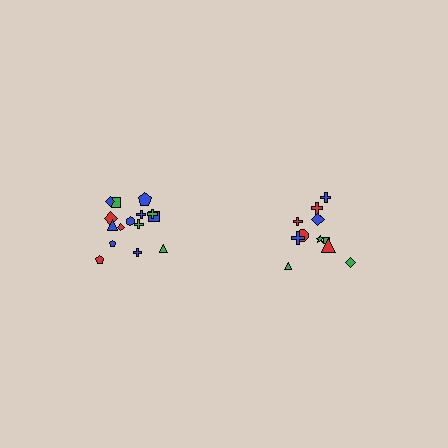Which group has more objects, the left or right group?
The left group.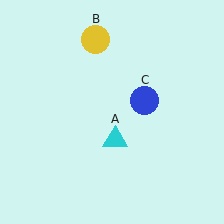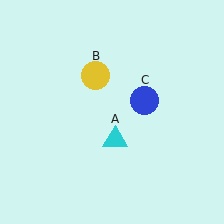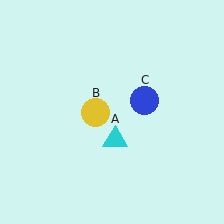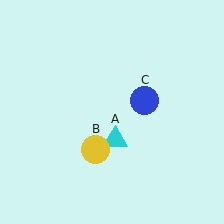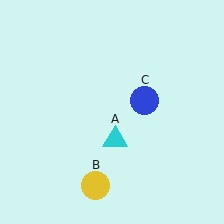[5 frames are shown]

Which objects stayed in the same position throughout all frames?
Cyan triangle (object A) and blue circle (object C) remained stationary.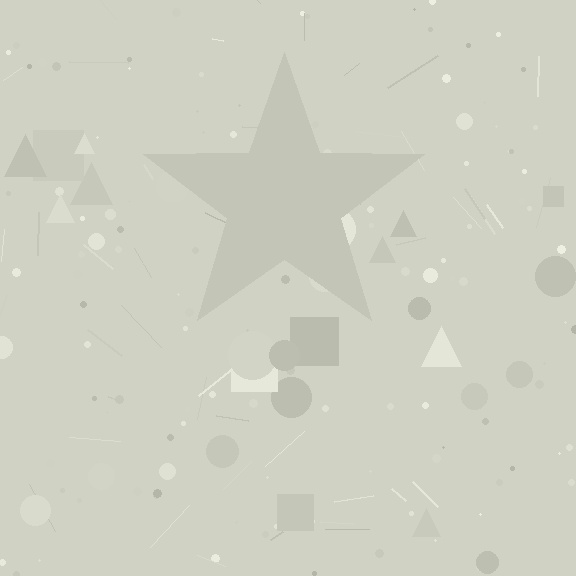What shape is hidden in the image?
A star is hidden in the image.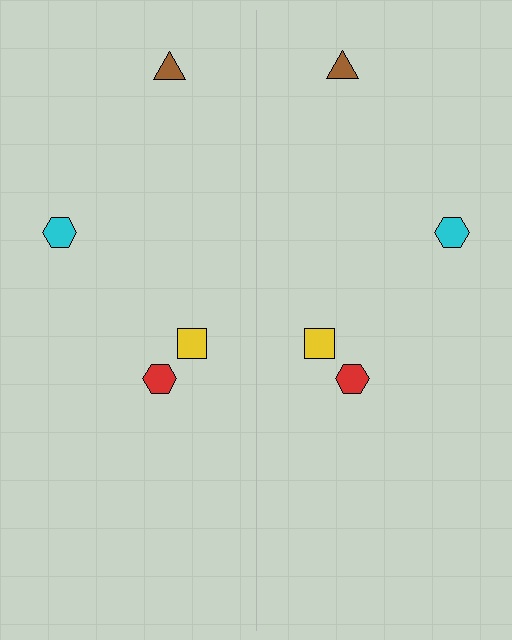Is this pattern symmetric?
Yes, this pattern has bilateral (reflection) symmetry.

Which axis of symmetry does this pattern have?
The pattern has a vertical axis of symmetry running through the center of the image.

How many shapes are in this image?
There are 8 shapes in this image.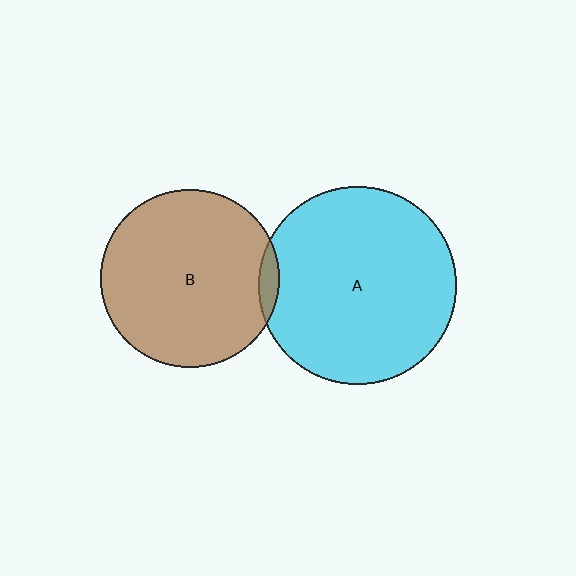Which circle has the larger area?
Circle A (cyan).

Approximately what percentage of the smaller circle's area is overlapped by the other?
Approximately 5%.